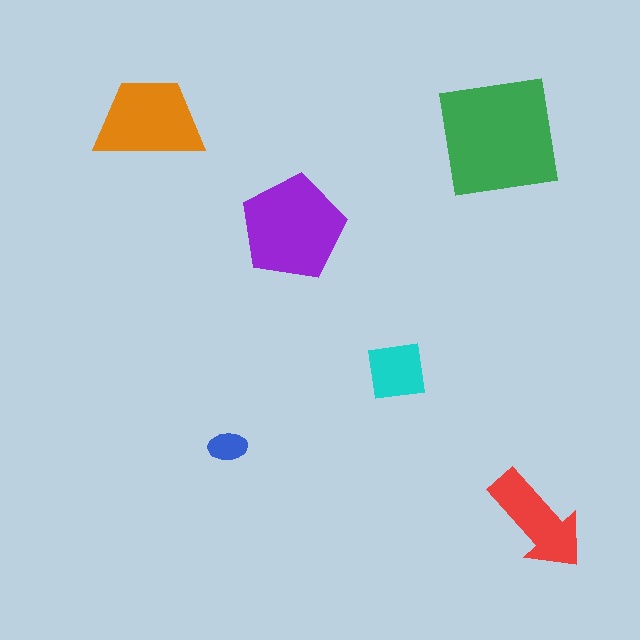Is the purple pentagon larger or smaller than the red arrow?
Larger.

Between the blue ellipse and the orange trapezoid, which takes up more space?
The orange trapezoid.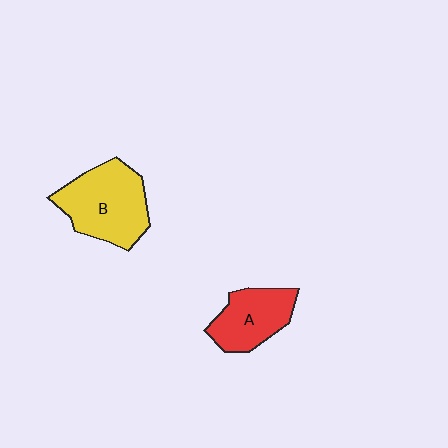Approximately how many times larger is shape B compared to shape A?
Approximately 1.4 times.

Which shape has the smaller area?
Shape A (red).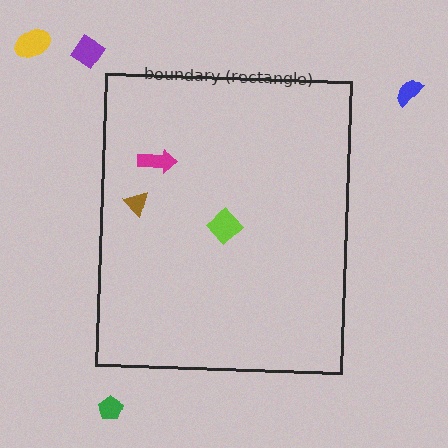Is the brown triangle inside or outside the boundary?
Inside.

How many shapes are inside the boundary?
3 inside, 4 outside.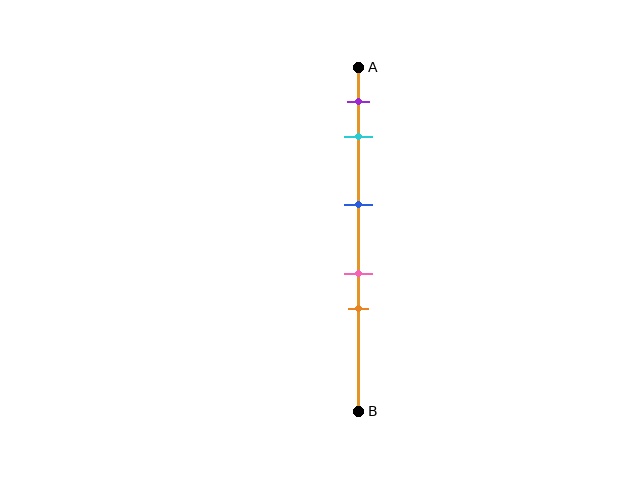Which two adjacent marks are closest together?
The pink and orange marks are the closest adjacent pair.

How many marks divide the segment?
There are 5 marks dividing the segment.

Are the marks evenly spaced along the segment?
No, the marks are not evenly spaced.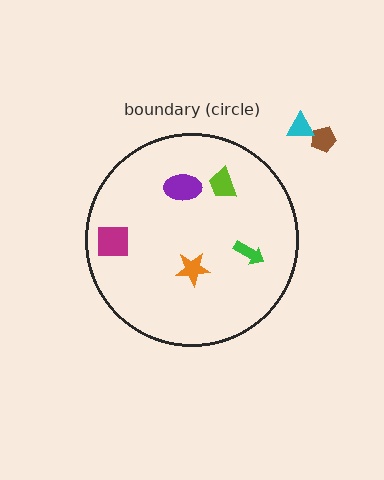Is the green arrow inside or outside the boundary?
Inside.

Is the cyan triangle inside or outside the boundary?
Outside.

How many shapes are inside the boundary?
5 inside, 2 outside.